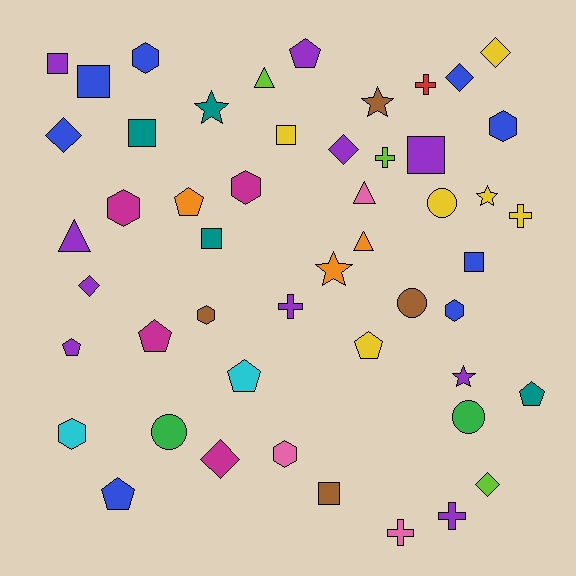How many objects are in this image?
There are 50 objects.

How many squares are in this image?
There are 8 squares.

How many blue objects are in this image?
There are 8 blue objects.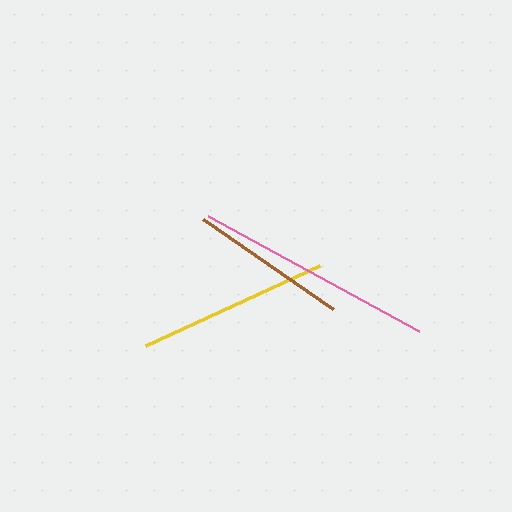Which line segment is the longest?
The pink line is the longest at approximately 240 pixels.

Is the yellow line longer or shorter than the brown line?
The yellow line is longer than the brown line.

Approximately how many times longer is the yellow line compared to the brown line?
The yellow line is approximately 1.2 times the length of the brown line.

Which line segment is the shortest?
The brown line is the shortest at approximately 159 pixels.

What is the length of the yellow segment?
The yellow segment is approximately 192 pixels long.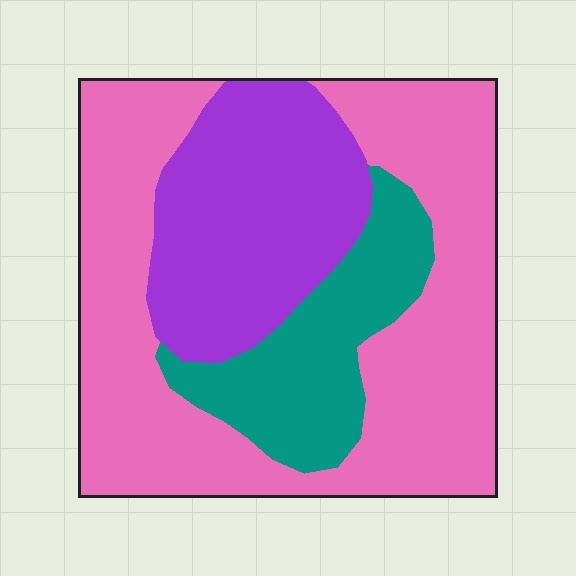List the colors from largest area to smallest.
From largest to smallest: pink, purple, teal.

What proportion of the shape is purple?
Purple covers about 25% of the shape.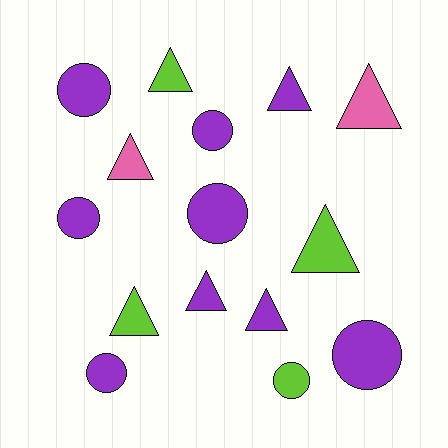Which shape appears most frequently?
Triangle, with 8 objects.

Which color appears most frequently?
Purple, with 9 objects.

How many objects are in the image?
There are 15 objects.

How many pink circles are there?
There are no pink circles.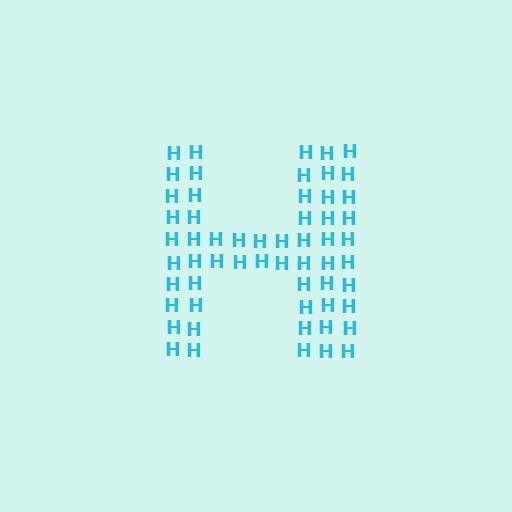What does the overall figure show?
The overall figure shows the letter H.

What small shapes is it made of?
It is made of small letter H's.